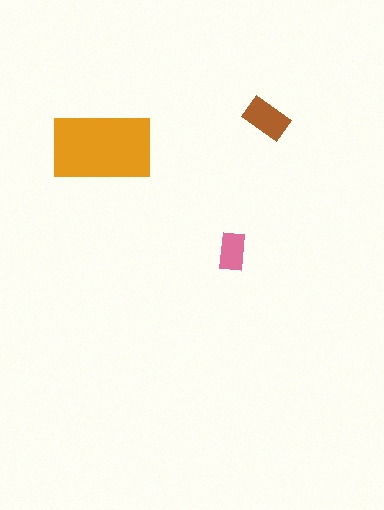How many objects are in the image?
There are 3 objects in the image.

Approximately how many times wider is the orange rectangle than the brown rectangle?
About 2 times wider.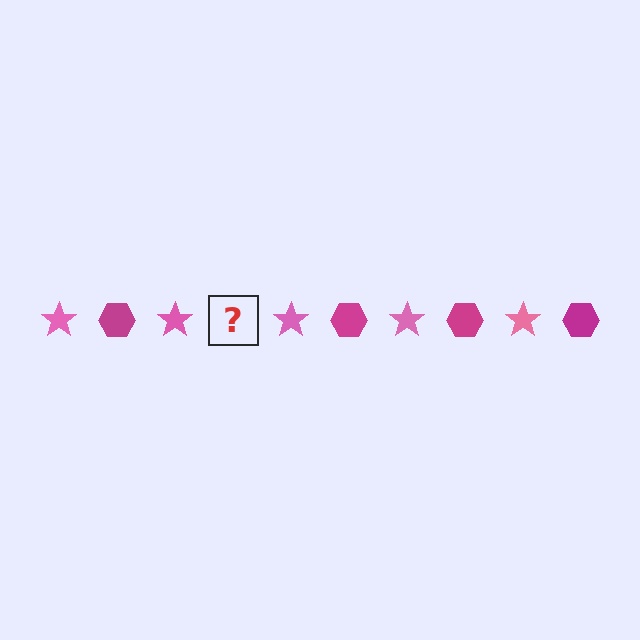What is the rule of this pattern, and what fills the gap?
The rule is that the pattern alternates between pink star and magenta hexagon. The gap should be filled with a magenta hexagon.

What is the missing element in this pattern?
The missing element is a magenta hexagon.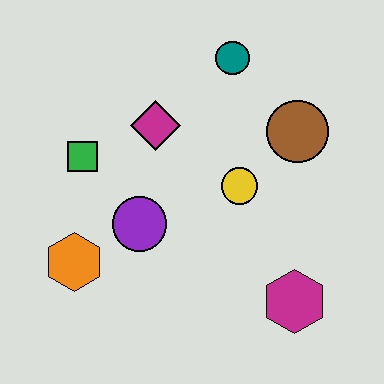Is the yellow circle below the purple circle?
No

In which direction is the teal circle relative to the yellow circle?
The teal circle is above the yellow circle.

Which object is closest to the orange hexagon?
The purple circle is closest to the orange hexagon.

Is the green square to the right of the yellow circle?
No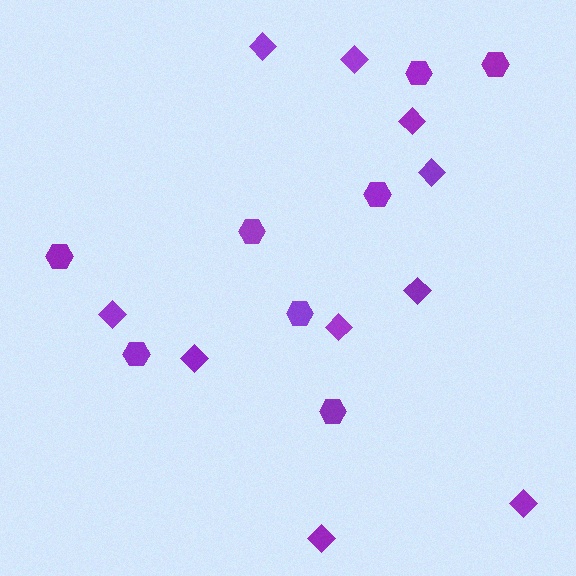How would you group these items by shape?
There are 2 groups: one group of hexagons (8) and one group of diamonds (10).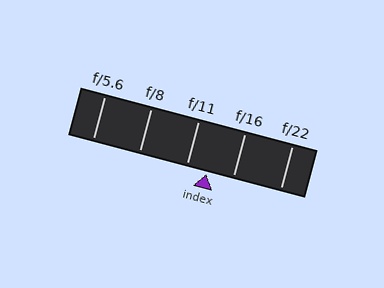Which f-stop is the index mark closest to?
The index mark is closest to f/11.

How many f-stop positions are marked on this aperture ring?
There are 5 f-stop positions marked.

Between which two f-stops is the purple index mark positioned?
The index mark is between f/11 and f/16.